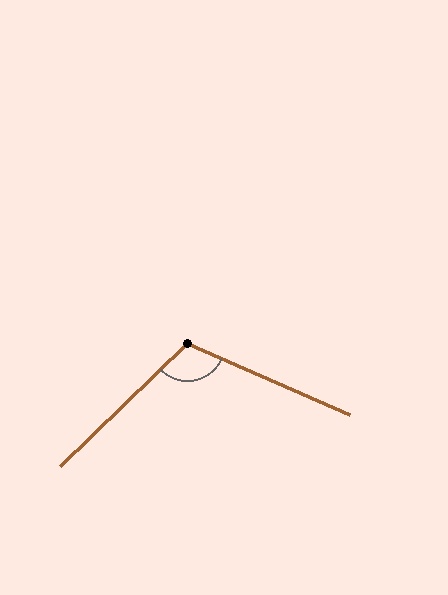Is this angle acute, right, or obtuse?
It is obtuse.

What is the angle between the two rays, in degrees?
Approximately 112 degrees.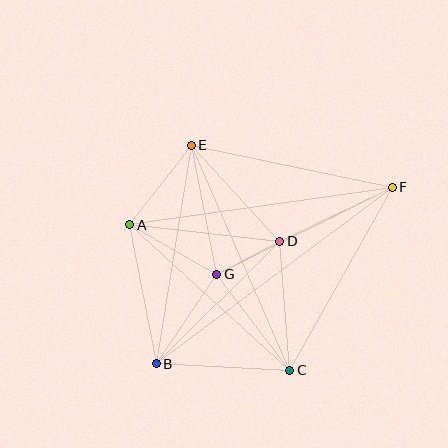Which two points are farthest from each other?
Points B and F are farthest from each other.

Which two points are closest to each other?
Points D and G are closest to each other.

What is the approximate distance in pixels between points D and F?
The distance between D and F is approximately 125 pixels.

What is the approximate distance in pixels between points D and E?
The distance between D and E is approximately 130 pixels.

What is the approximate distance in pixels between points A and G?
The distance between A and G is approximately 100 pixels.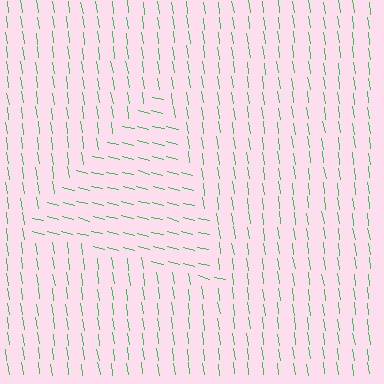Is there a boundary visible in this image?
Yes, there is a texture boundary formed by a change in line orientation.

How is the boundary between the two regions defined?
The boundary is defined purely by a change in line orientation (approximately 68 degrees difference). All lines are the same color and thickness.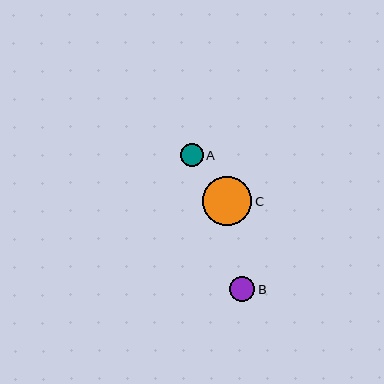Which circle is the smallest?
Circle A is the smallest with a size of approximately 23 pixels.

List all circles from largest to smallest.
From largest to smallest: C, B, A.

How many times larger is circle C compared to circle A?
Circle C is approximately 2.2 times the size of circle A.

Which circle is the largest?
Circle C is the largest with a size of approximately 49 pixels.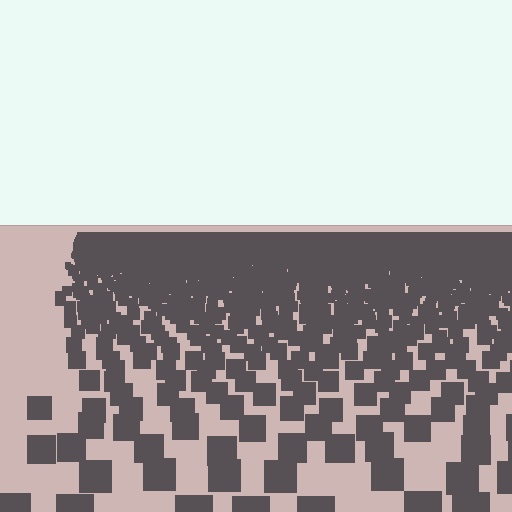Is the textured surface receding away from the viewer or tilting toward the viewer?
The surface is receding away from the viewer. Texture elements get smaller and denser toward the top.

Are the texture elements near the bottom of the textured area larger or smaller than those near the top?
Larger. Near the bottom, elements are closer to the viewer and appear at a bigger on-screen size.